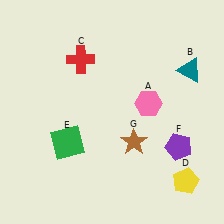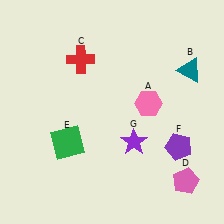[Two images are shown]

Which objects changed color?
D changed from yellow to pink. G changed from brown to purple.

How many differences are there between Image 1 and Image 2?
There are 2 differences between the two images.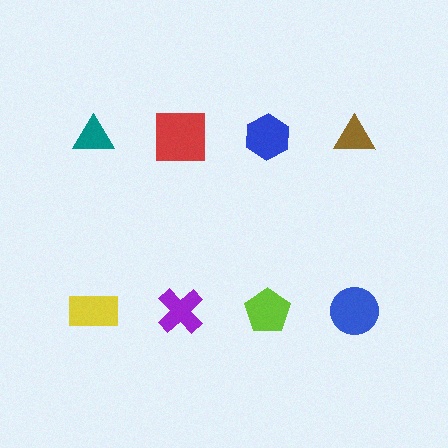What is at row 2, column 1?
A yellow rectangle.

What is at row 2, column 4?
A blue circle.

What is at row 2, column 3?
A lime pentagon.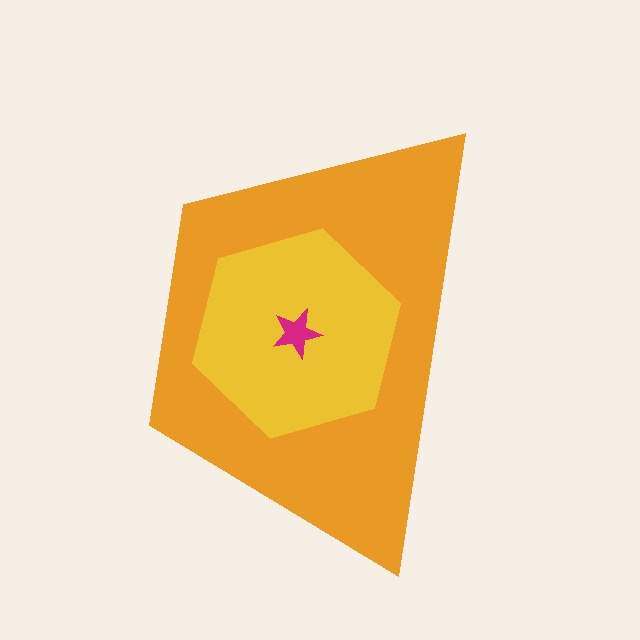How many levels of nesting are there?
3.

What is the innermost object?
The magenta star.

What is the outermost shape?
The orange trapezoid.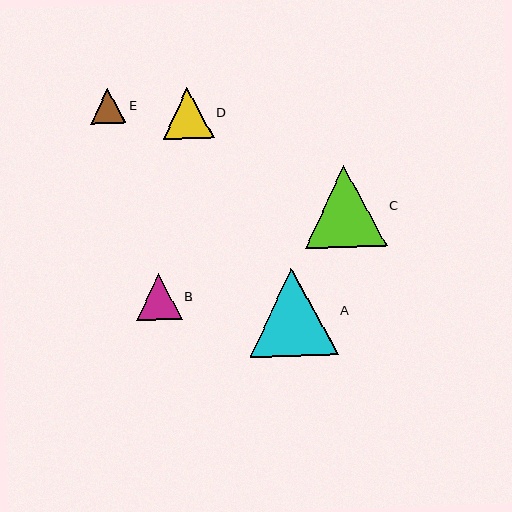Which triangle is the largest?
Triangle A is the largest with a size of approximately 88 pixels.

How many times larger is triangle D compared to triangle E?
Triangle D is approximately 1.4 times the size of triangle E.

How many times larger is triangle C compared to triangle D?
Triangle C is approximately 1.6 times the size of triangle D.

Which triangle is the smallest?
Triangle E is the smallest with a size of approximately 35 pixels.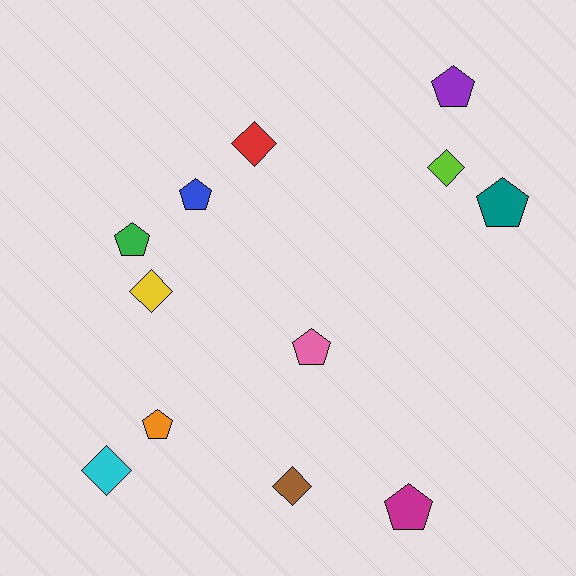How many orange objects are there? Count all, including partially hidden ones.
There is 1 orange object.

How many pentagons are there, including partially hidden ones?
There are 7 pentagons.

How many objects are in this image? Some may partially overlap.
There are 12 objects.